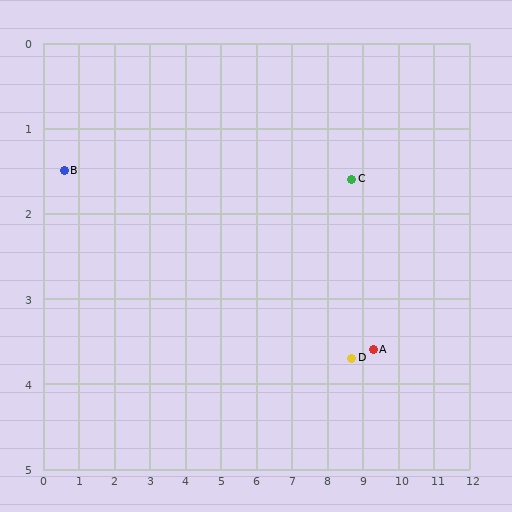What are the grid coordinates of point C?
Point C is at approximately (8.7, 1.6).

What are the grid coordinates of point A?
Point A is at approximately (9.3, 3.6).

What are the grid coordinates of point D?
Point D is at approximately (8.7, 3.7).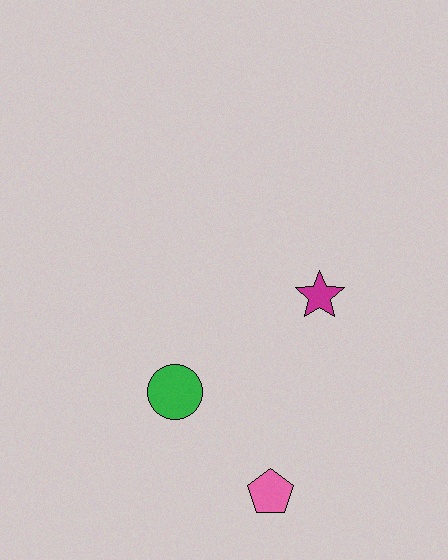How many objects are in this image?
There are 3 objects.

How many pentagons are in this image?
There is 1 pentagon.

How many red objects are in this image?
There are no red objects.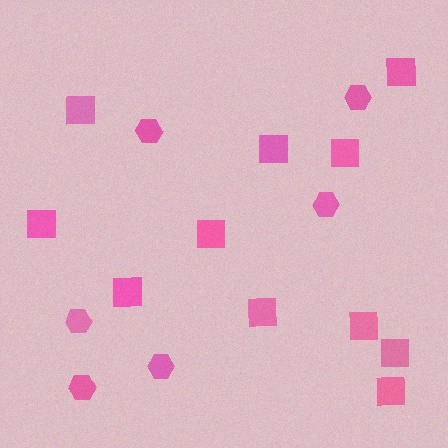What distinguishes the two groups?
There are 2 groups: one group of hexagons (6) and one group of squares (11).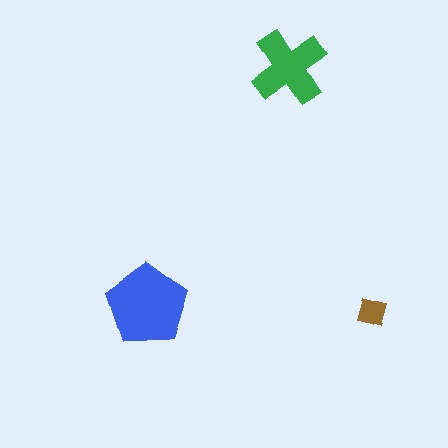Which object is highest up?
The green cross is topmost.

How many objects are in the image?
There are 3 objects in the image.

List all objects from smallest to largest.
The brown diamond, the green cross, the blue pentagon.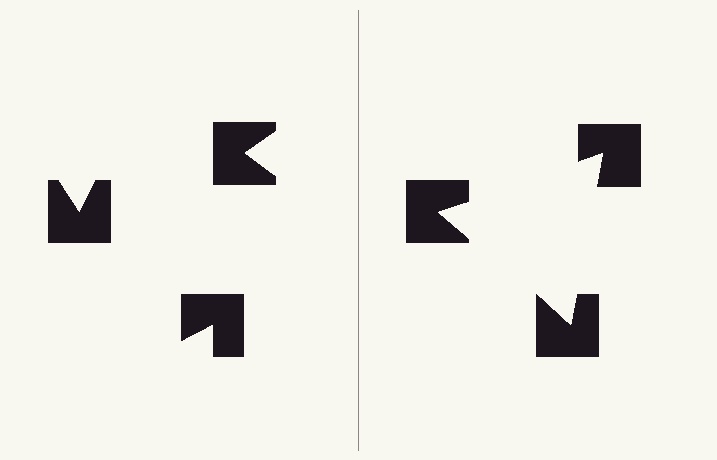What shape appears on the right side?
An illusory triangle.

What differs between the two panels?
The notched squares are positioned identically on both sides; only the wedge orientations differ. On the right they align to a triangle; on the left they are misaligned.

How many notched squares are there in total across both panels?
6 — 3 on each side.